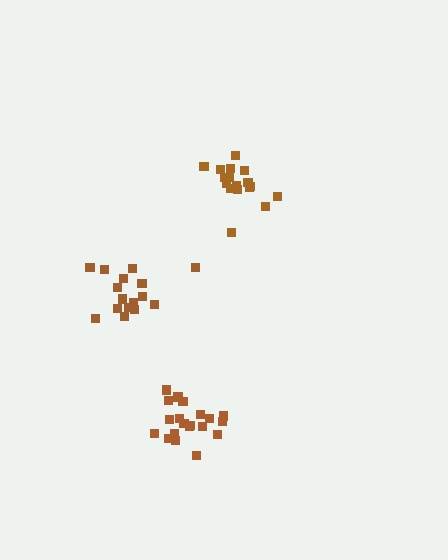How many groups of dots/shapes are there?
There are 3 groups.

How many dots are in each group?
Group 1: 17 dots, Group 2: 20 dots, Group 3: 16 dots (53 total).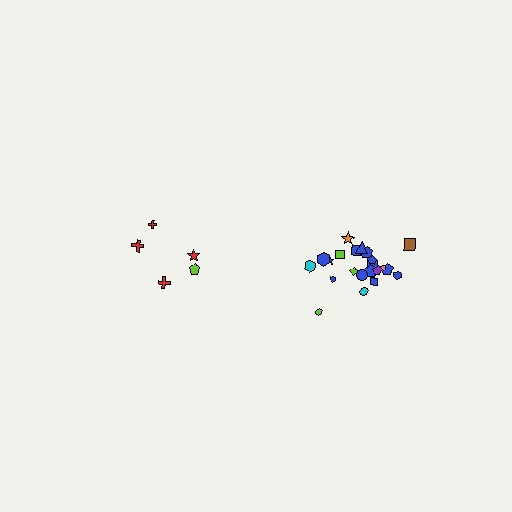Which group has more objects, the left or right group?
The right group.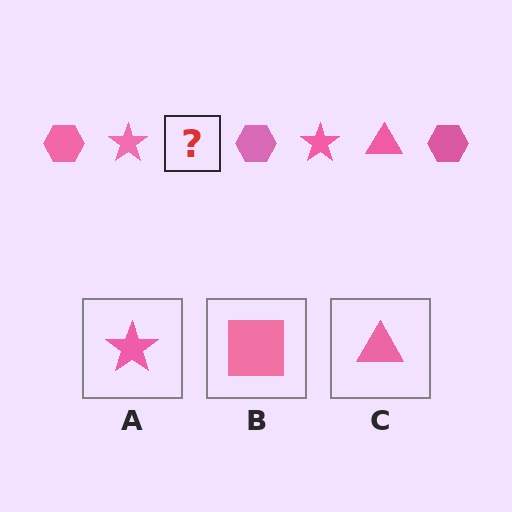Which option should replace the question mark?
Option C.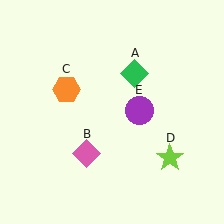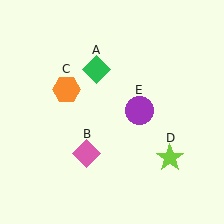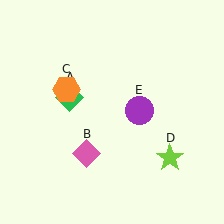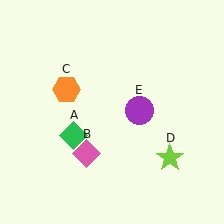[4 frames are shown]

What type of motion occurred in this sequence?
The green diamond (object A) rotated counterclockwise around the center of the scene.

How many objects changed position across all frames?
1 object changed position: green diamond (object A).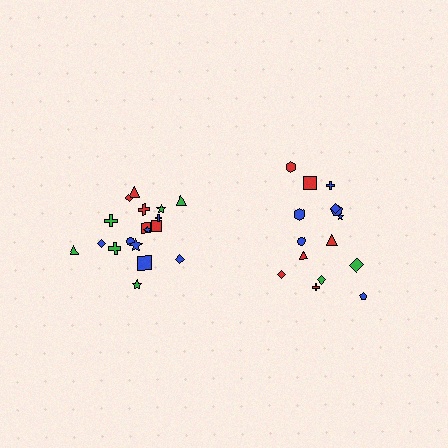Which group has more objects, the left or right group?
The left group.